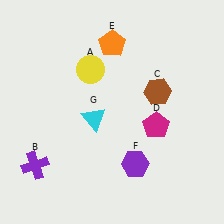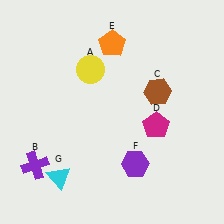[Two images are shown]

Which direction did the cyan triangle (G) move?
The cyan triangle (G) moved down.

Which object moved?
The cyan triangle (G) moved down.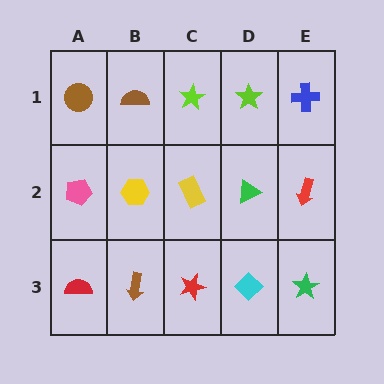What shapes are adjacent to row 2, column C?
A lime star (row 1, column C), a red star (row 3, column C), a yellow hexagon (row 2, column B), a green triangle (row 2, column D).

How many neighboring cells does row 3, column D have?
3.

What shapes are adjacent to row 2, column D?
A lime star (row 1, column D), a cyan diamond (row 3, column D), a yellow rectangle (row 2, column C), a red arrow (row 2, column E).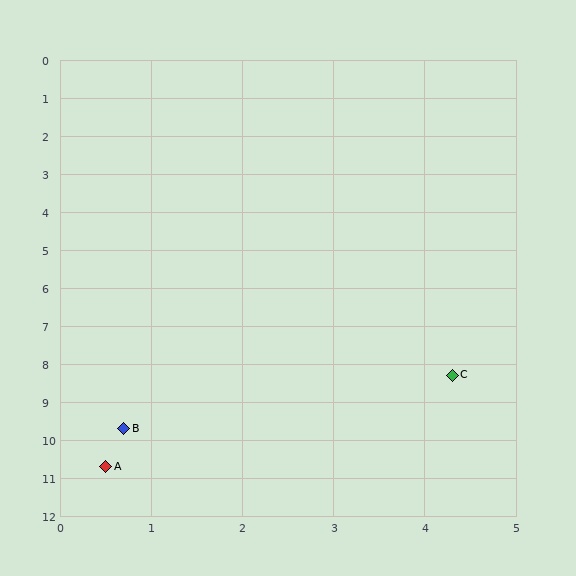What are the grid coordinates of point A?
Point A is at approximately (0.5, 10.7).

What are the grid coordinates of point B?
Point B is at approximately (0.7, 9.7).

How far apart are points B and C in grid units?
Points B and C are about 3.9 grid units apart.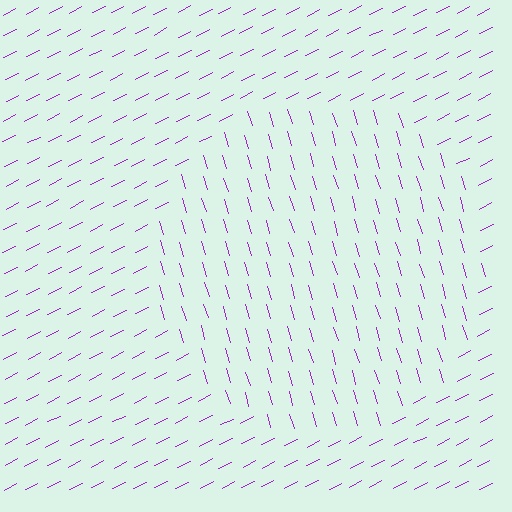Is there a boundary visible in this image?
Yes, there is a texture boundary formed by a change in line orientation.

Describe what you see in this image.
The image is filled with small purple line segments. A circle region in the image has lines oriented differently from the surrounding lines, creating a visible texture boundary.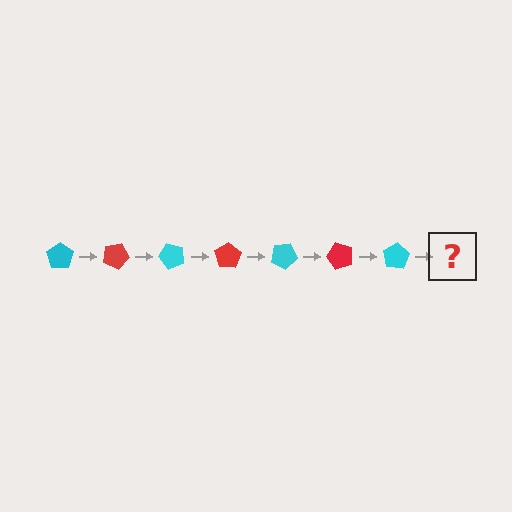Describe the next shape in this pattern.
It should be a red pentagon, rotated 175 degrees from the start.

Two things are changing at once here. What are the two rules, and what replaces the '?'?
The two rules are that it rotates 25 degrees each step and the color cycles through cyan and red. The '?' should be a red pentagon, rotated 175 degrees from the start.